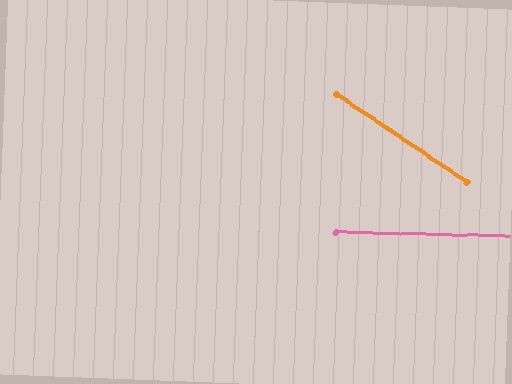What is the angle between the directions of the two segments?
Approximately 33 degrees.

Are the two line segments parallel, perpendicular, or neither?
Neither parallel nor perpendicular — they differ by about 33°.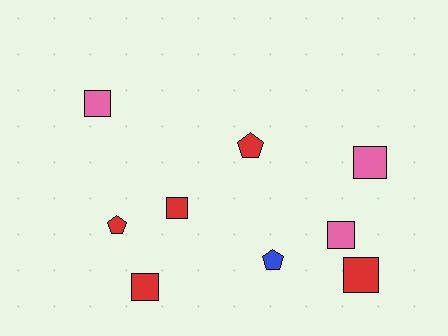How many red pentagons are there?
There are 2 red pentagons.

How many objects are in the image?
There are 9 objects.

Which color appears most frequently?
Red, with 5 objects.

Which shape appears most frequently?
Square, with 6 objects.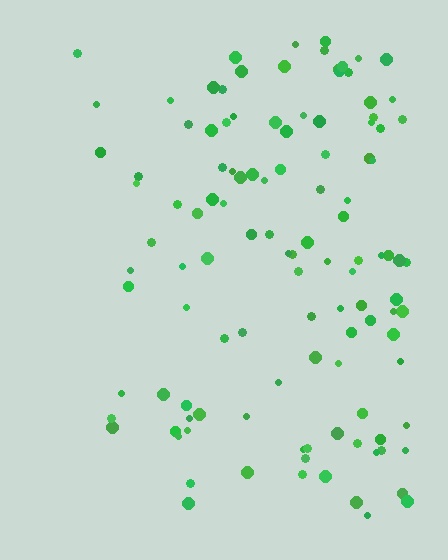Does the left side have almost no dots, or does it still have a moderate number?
Still a moderate number, just noticeably fewer than the right.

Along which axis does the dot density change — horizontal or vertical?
Horizontal.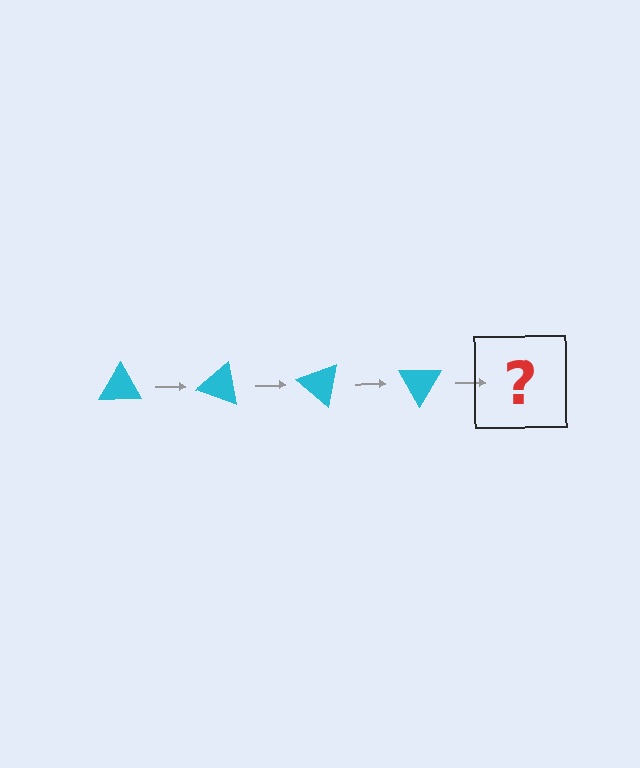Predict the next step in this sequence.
The next step is a cyan triangle rotated 80 degrees.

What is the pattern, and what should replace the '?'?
The pattern is that the triangle rotates 20 degrees each step. The '?' should be a cyan triangle rotated 80 degrees.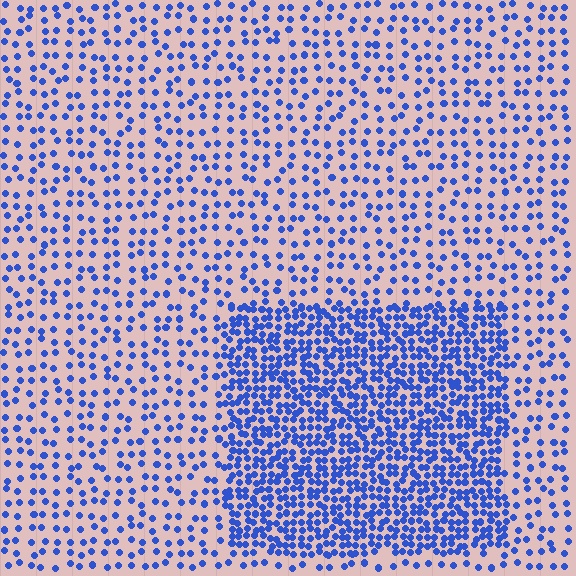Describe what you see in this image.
The image contains small blue elements arranged at two different densities. A rectangle-shaped region is visible where the elements are more densely packed than the surrounding area.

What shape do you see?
I see a rectangle.